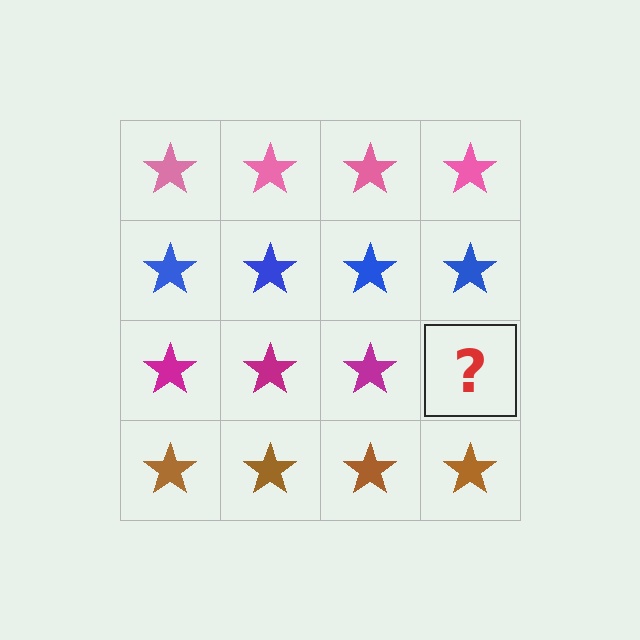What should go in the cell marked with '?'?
The missing cell should contain a magenta star.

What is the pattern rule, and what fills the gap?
The rule is that each row has a consistent color. The gap should be filled with a magenta star.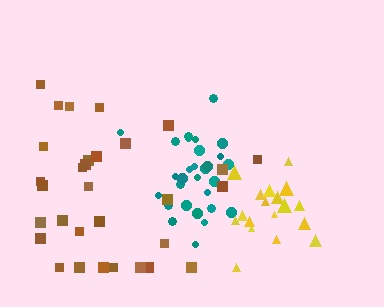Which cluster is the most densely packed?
Yellow.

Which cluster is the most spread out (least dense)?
Brown.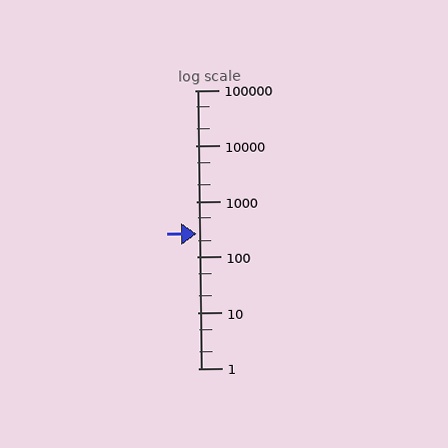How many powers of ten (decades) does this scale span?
The scale spans 5 decades, from 1 to 100000.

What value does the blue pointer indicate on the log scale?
The pointer indicates approximately 260.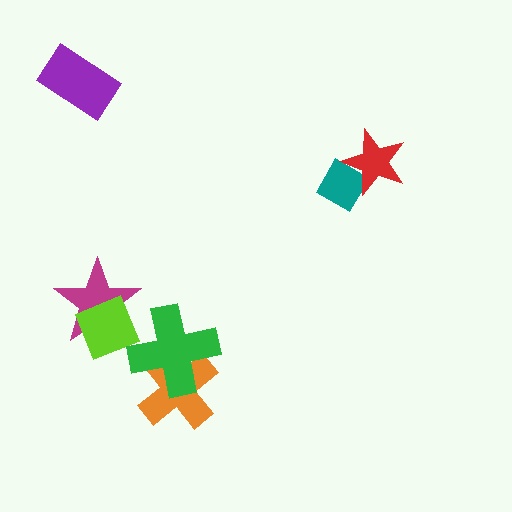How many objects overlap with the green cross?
2 objects overlap with the green cross.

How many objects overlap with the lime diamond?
2 objects overlap with the lime diamond.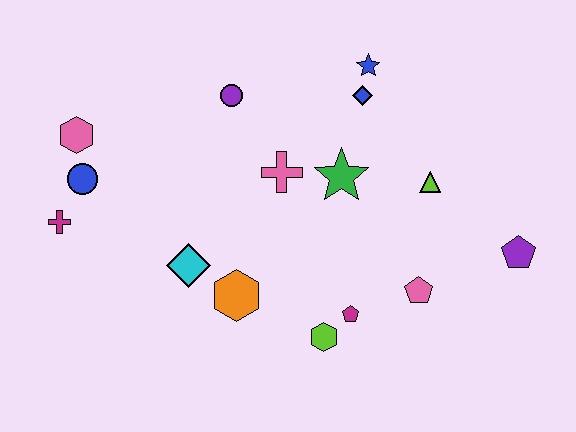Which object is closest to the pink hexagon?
The blue circle is closest to the pink hexagon.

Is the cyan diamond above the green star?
No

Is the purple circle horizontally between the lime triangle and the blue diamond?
No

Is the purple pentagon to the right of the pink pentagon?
Yes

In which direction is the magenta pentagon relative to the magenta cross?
The magenta pentagon is to the right of the magenta cross.